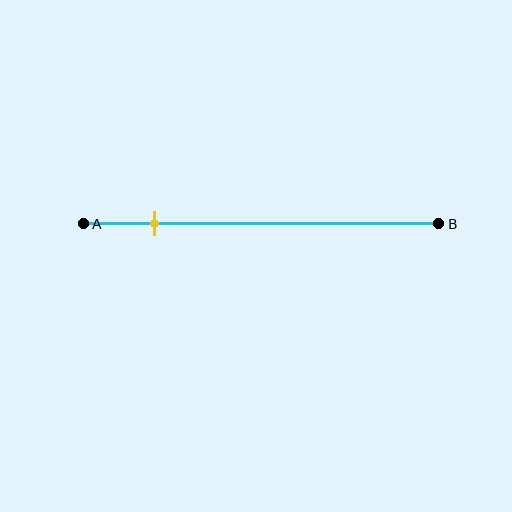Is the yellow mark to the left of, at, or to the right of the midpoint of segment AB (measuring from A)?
The yellow mark is to the left of the midpoint of segment AB.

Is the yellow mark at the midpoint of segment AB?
No, the mark is at about 20% from A, not at the 50% midpoint.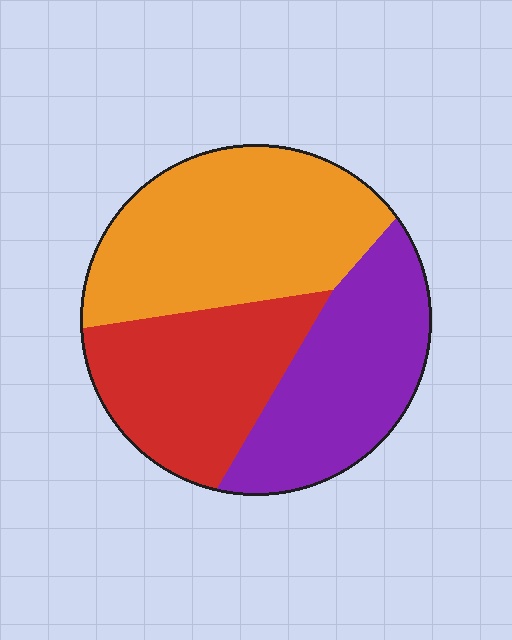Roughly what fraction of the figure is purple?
Purple covers around 30% of the figure.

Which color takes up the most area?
Orange, at roughly 40%.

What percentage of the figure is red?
Red covers about 30% of the figure.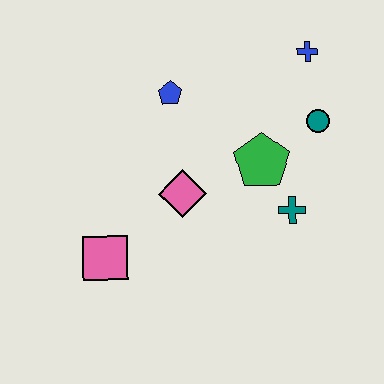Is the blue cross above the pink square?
Yes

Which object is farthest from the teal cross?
The pink square is farthest from the teal cross.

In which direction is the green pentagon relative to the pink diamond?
The green pentagon is to the right of the pink diamond.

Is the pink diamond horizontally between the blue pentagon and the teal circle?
Yes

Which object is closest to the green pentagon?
The teal cross is closest to the green pentagon.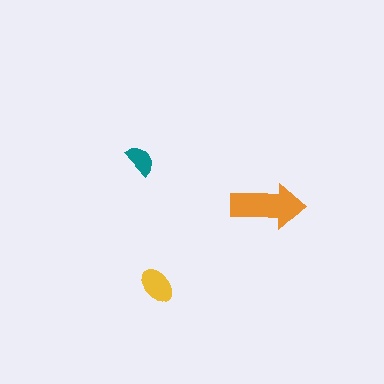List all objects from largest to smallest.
The orange arrow, the yellow ellipse, the teal semicircle.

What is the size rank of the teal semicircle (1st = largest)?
3rd.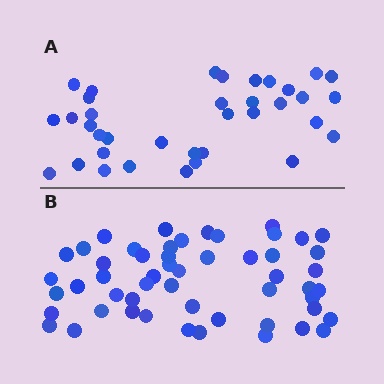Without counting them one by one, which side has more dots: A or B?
Region B (the bottom region) has more dots.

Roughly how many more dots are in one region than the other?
Region B has approximately 15 more dots than region A.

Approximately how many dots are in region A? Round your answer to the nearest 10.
About 40 dots. (The exact count is 36, which rounds to 40.)